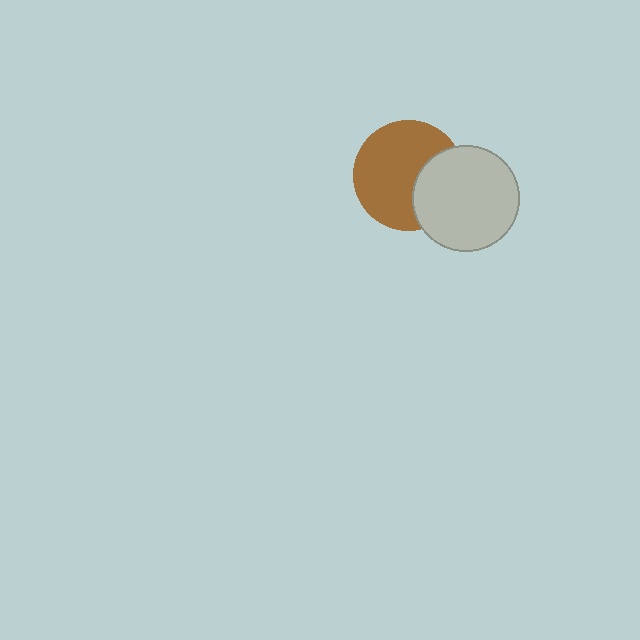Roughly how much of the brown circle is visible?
Most of it is visible (roughly 69%).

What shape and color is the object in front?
The object in front is a light gray circle.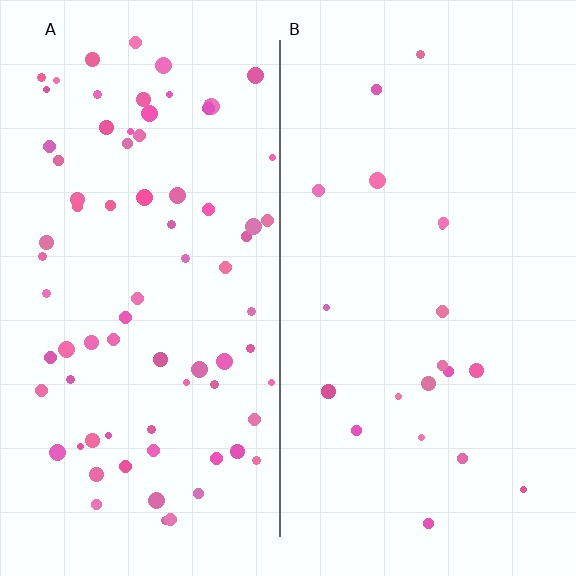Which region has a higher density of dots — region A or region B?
A (the left).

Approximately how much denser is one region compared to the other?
Approximately 3.7× — region A over region B.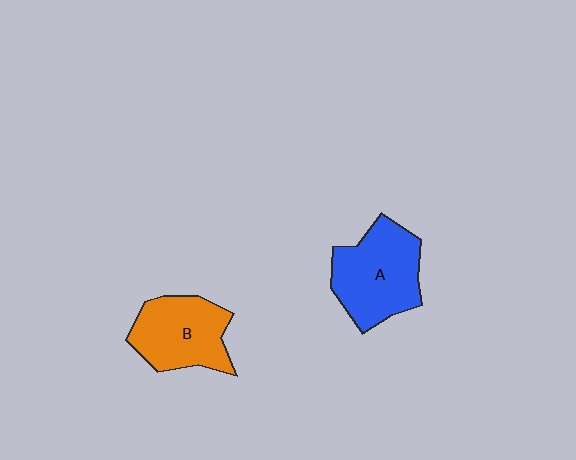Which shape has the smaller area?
Shape B (orange).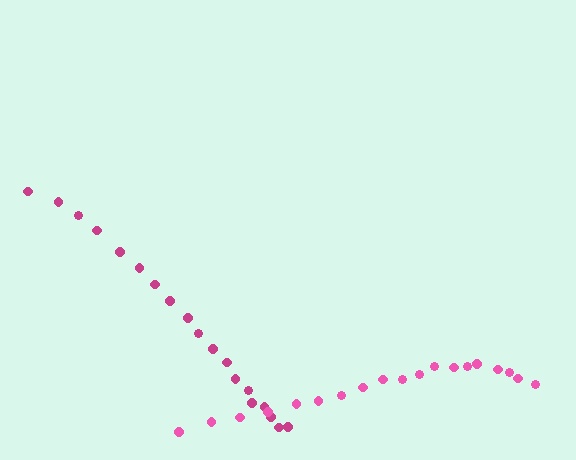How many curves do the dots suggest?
There are 2 distinct paths.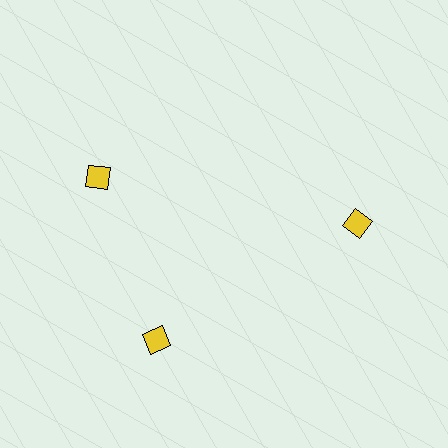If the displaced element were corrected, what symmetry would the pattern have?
It would have 3-fold rotational symmetry — the pattern would map onto itself every 120 degrees.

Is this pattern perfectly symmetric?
No. The 3 yellow diamonds are arranged in a ring, but one element near the 11 o'clock position is rotated out of alignment along the ring, breaking the 3-fold rotational symmetry.